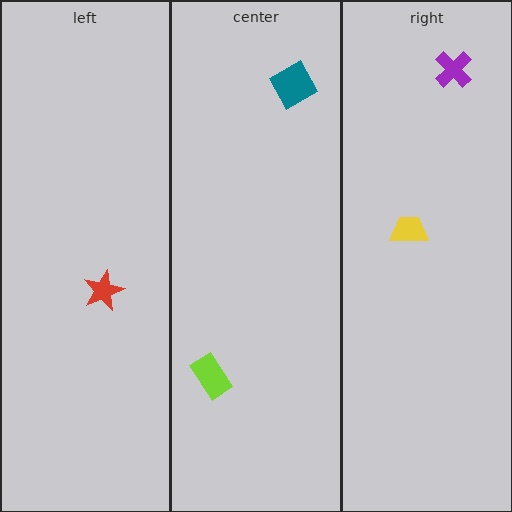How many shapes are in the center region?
2.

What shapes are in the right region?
The purple cross, the yellow trapezoid.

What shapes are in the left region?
The red star.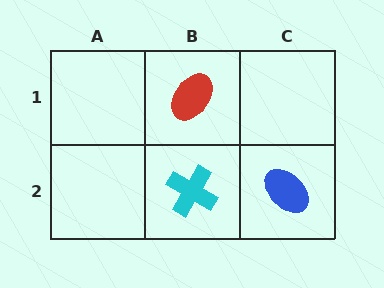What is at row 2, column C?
A blue ellipse.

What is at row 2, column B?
A cyan cross.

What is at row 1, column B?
A red ellipse.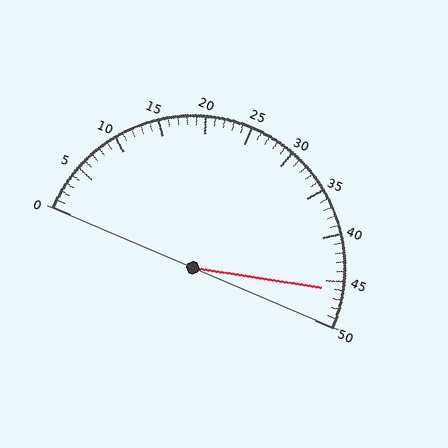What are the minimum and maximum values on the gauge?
The gauge ranges from 0 to 50.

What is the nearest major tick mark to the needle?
The nearest major tick mark is 45.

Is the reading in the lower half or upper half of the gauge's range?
The reading is in the upper half of the range (0 to 50).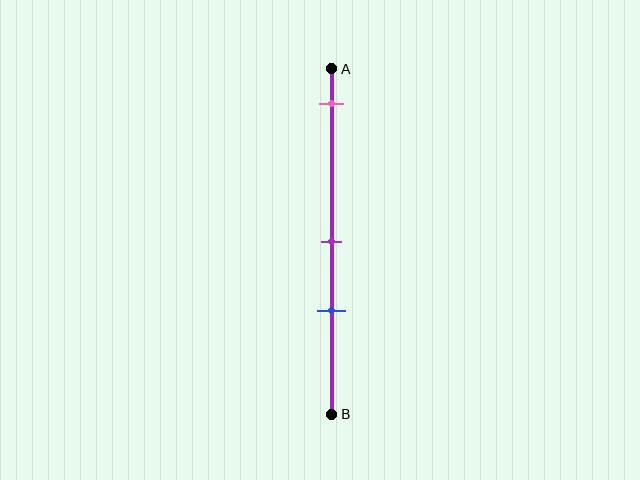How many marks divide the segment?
There are 3 marks dividing the segment.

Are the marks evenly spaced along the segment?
No, the marks are not evenly spaced.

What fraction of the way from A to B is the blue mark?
The blue mark is approximately 70% (0.7) of the way from A to B.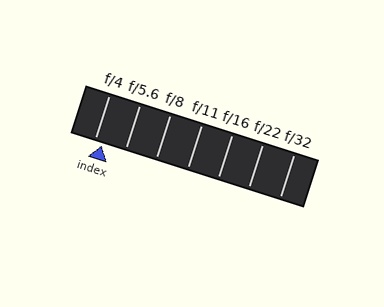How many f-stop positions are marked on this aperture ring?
There are 7 f-stop positions marked.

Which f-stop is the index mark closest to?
The index mark is closest to f/4.